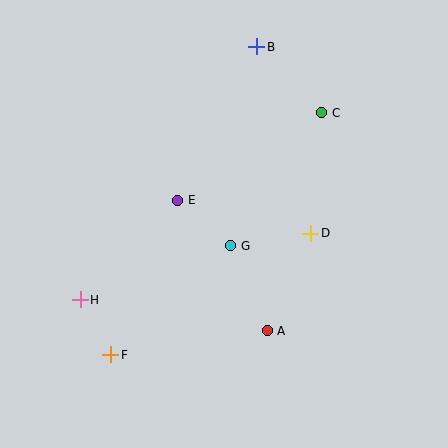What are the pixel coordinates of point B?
Point B is at (257, 47).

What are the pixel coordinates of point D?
Point D is at (311, 233).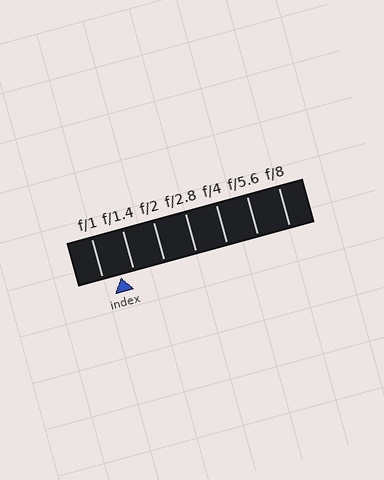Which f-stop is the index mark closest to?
The index mark is closest to f/1.4.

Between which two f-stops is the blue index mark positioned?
The index mark is between f/1 and f/1.4.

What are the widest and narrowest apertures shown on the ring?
The widest aperture shown is f/1 and the narrowest is f/8.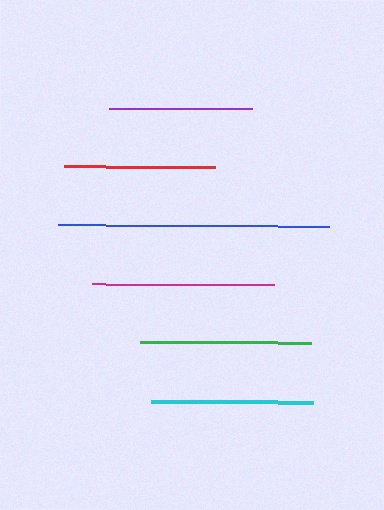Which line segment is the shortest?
The purple line is the shortest at approximately 143 pixels.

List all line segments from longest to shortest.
From longest to shortest: blue, magenta, green, cyan, red, purple.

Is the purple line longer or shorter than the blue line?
The blue line is longer than the purple line.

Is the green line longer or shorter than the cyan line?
The green line is longer than the cyan line.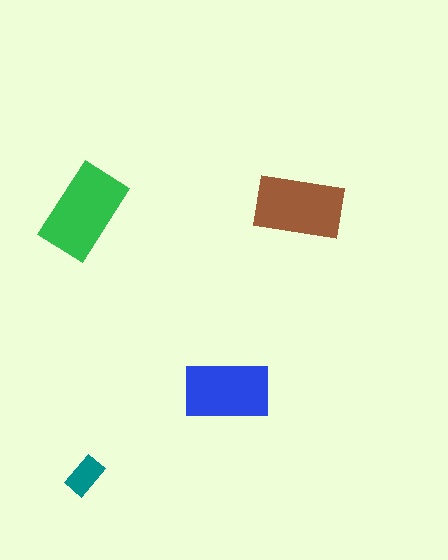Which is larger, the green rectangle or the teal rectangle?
The green one.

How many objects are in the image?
There are 4 objects in the image.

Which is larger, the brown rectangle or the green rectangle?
The green one.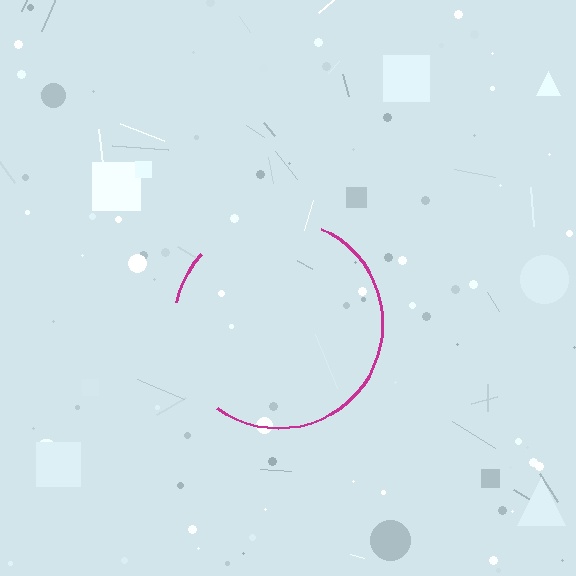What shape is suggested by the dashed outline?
The dashed outline suggests a circle.